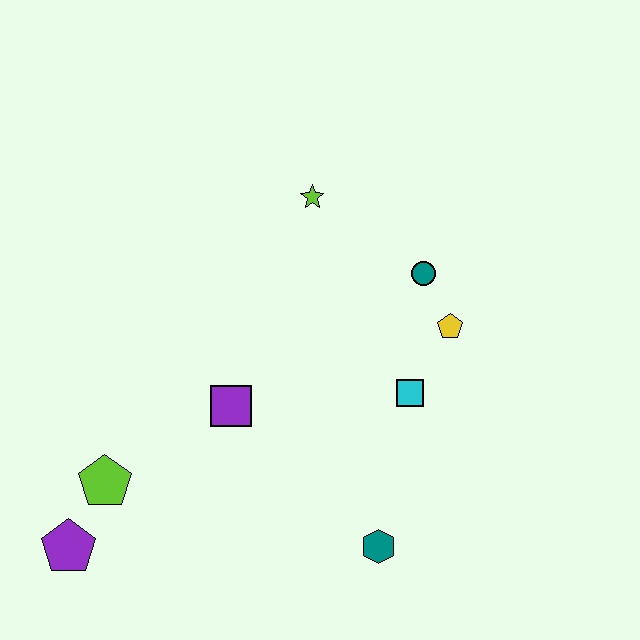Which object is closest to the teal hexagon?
The cyan square is closest to the teal hexagon.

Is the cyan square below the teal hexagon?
No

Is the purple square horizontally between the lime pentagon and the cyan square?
Yes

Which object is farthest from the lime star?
The purple pentagon is farthest from the lime star.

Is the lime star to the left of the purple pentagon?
No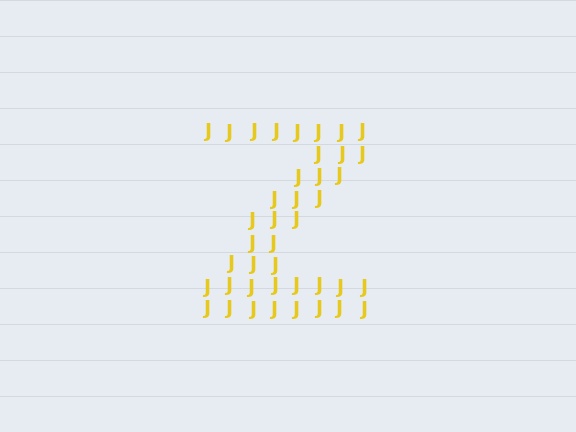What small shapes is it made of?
It is made of small letter J's.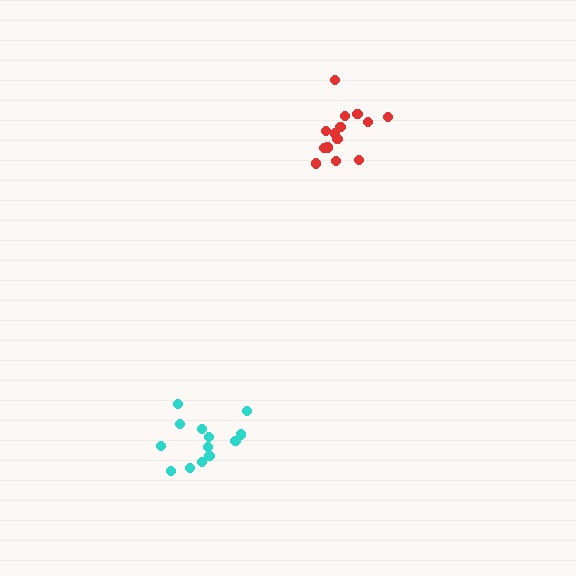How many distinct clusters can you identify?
There are 2 distinct clusters.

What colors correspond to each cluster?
The clusters are colored: red, cyan.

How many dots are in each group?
Group 1: 14 dots, Group 2: 13 dots (27 total).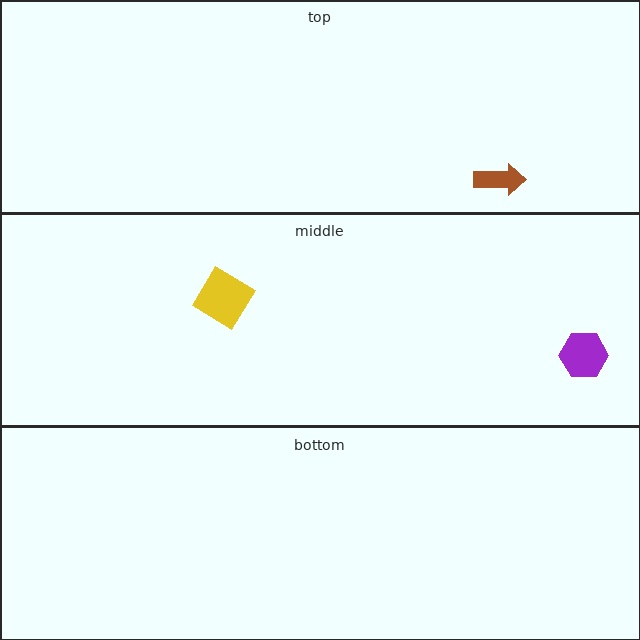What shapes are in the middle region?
The yellow diamond, the purple hexagon.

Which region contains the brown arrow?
The top region.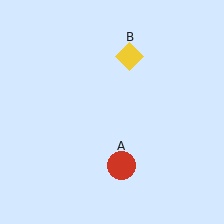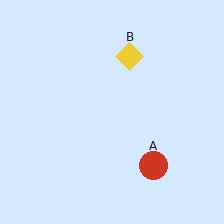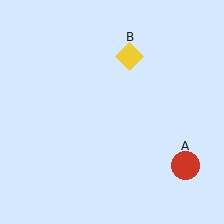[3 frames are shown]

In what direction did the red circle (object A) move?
The red circle (object A) moved right.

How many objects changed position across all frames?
1 object changed position: red circle (object A).